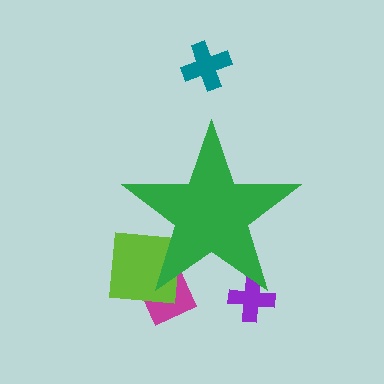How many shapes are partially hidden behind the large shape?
3 shapes are partially hidden.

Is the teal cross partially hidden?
No, the teal cross is fully visible.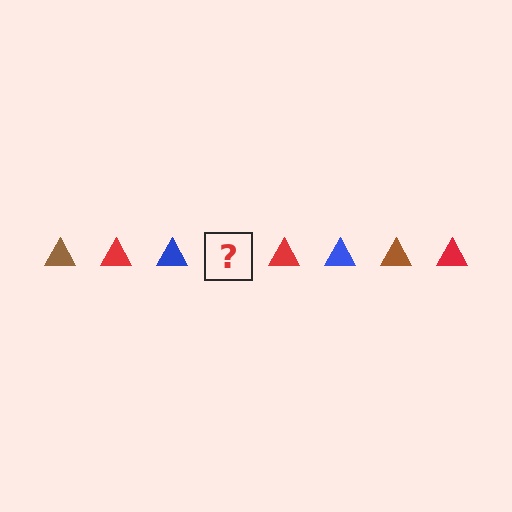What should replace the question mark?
The question mark should be replaced with a brown triangle.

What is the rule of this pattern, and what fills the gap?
The rule is that the pattern cycles through brown, red, blue triangles. The gap should be filled with a brown triangle.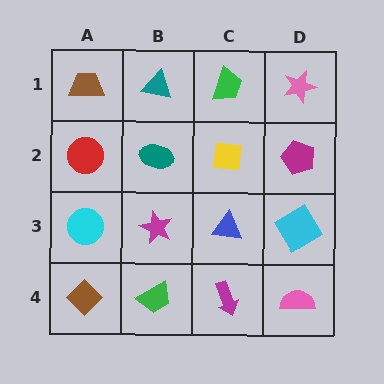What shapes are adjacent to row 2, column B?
A teal triangle (row 1, column B), a magenta star (row 3, column B), a red circle (row 2, column A), a yellow square (row 2, column C).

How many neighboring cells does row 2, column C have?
4.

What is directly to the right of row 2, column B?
A yellow square.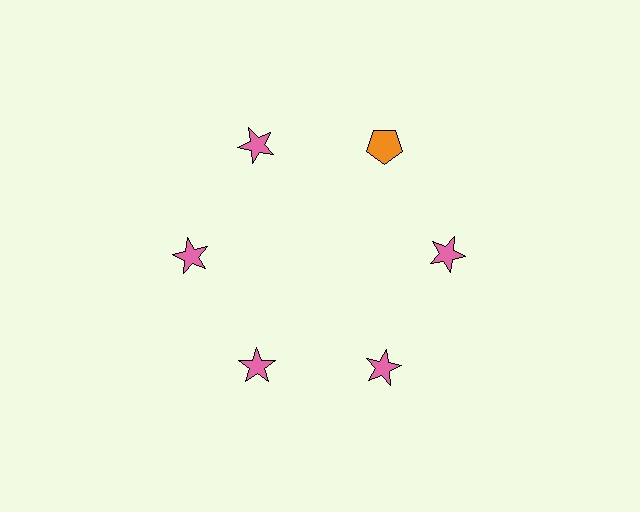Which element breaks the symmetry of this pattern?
The orange pentagon at roughly the 1 o'clock position breaks the symmetry. All other shapes are pink stars.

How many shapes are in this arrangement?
There are 6 shapes arranged in a ring pattern.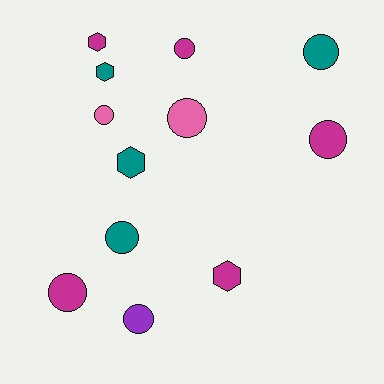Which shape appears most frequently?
Circle, with 8 objects.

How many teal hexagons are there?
There are 2 teal hexagons.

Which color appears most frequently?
Magenta, with 5 objects.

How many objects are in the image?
There are 12 objects.